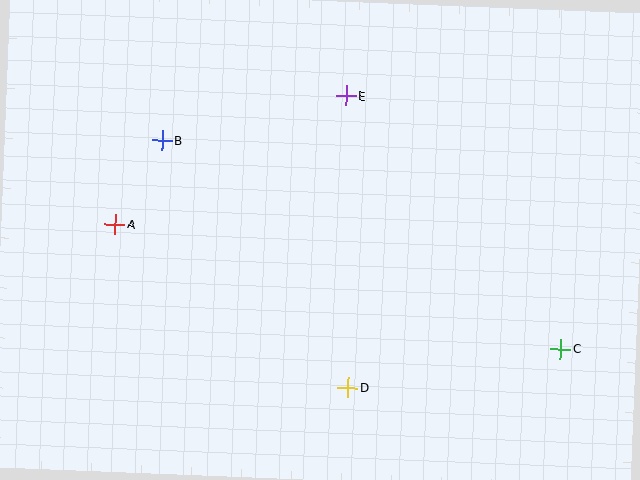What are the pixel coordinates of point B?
Point B is at (162, 140).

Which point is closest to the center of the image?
Point E at (346, 96) is closest to the center.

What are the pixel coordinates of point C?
Point C is at (561, 349).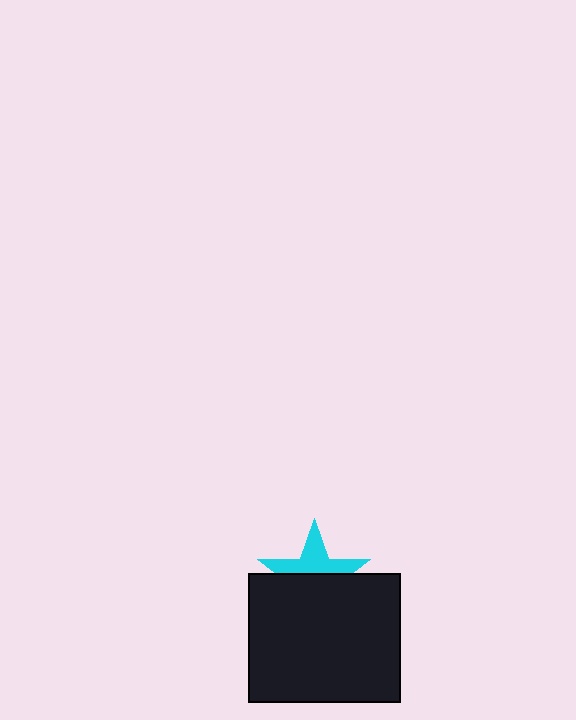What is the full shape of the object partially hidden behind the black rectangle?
The partially hidden object is a cyan star.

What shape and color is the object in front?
The object in front is a black rectangle.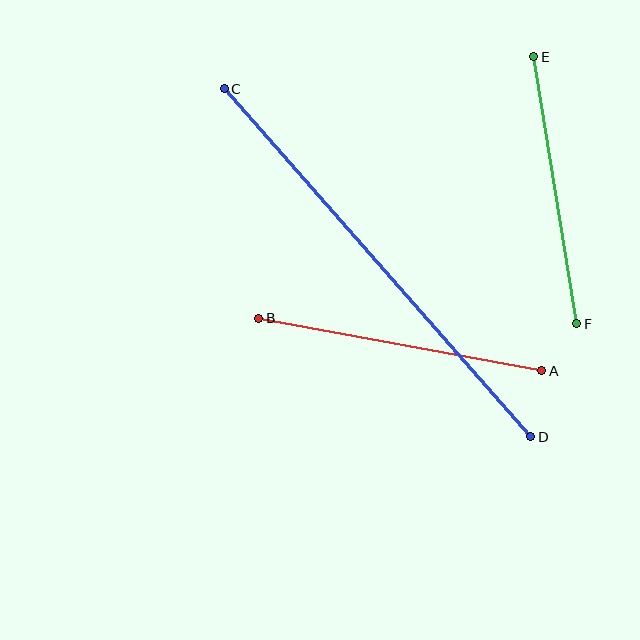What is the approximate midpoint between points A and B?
The midpoint is at approximately (400, 345) pixels.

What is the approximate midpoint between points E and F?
The midpoint is at approximately (555, 190) pixels.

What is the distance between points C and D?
The distance is approximately 464 pixels.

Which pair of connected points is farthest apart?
Points C and D are farthest apart.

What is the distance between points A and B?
The distance is approximately 288 pixels.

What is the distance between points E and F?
The distance is approximately 270 pixels.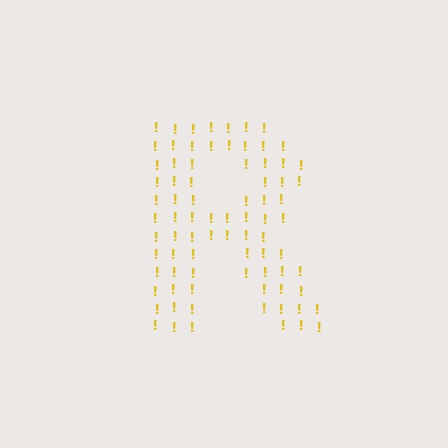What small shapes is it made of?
It is made of small exclamation marks.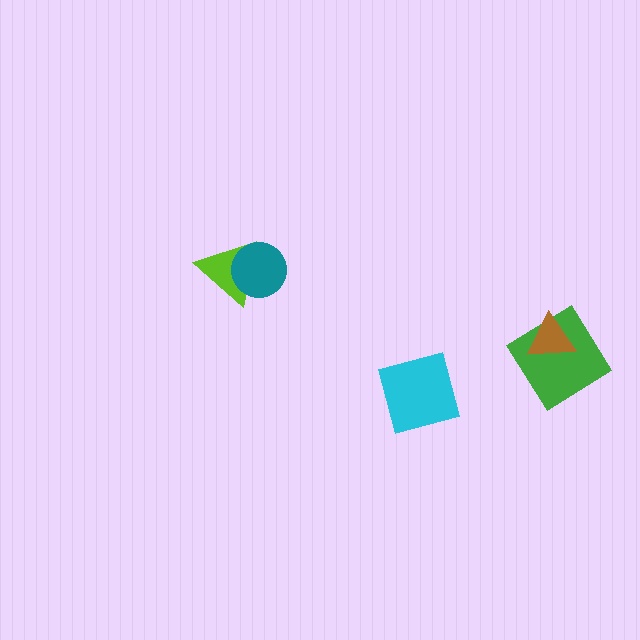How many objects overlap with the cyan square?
0 objects overlap with the cyan square.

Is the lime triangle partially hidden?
Yes, it is partially covered by another shape.